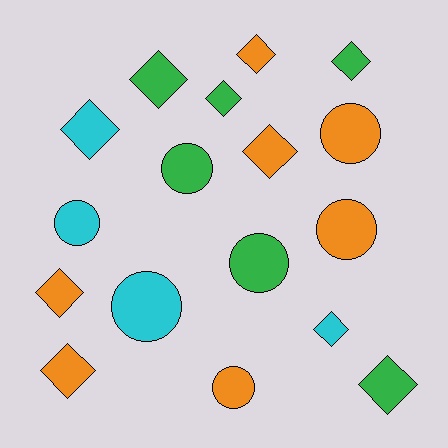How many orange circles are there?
There are 3 orange circles.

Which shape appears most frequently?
Diamond, with 10 objects.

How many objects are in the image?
There are 17 objects.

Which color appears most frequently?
Orange, with 7 objects.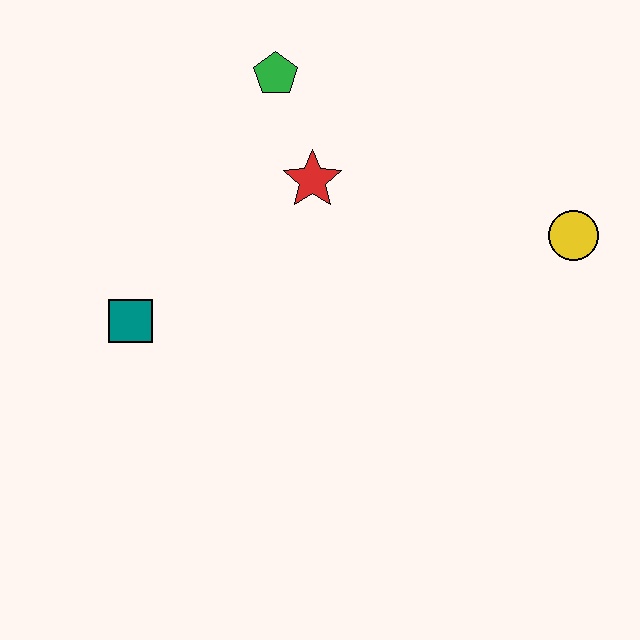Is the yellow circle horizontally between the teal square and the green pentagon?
No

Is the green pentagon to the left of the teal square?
No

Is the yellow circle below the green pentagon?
Yes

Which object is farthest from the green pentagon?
The yellow circle is farthest from the green pentagon.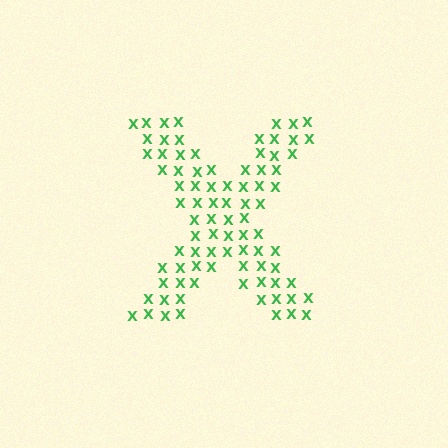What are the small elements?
The small elements are letter X's.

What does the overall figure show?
The overall figure shows the letter X.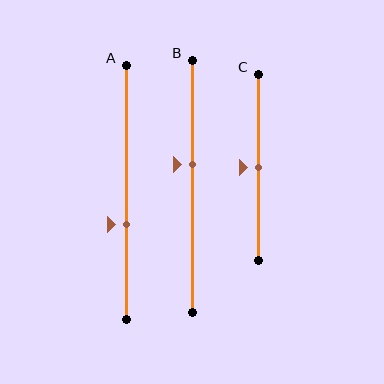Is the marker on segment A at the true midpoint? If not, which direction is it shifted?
No, the marker on segment A is shifted downward by about 12% of the segment length.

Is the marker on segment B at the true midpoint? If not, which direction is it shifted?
No, the marker on segment B is shifted upward by about 9% of the segment length.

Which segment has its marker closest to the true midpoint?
Segment C has its marker closest to the true midpoint.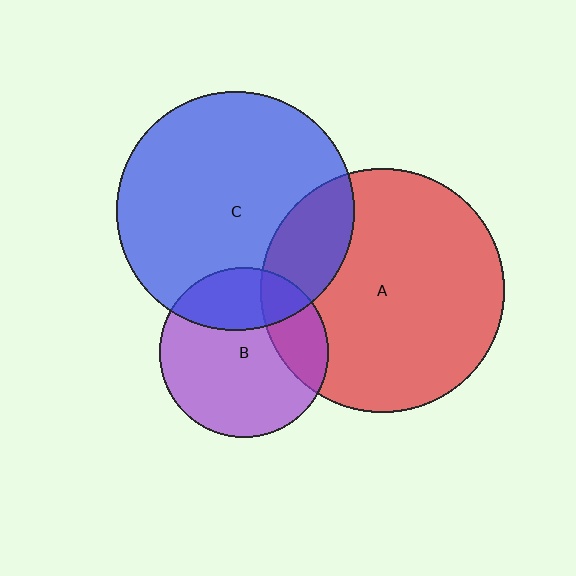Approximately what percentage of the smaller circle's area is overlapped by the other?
Approximately 25%.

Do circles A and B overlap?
Yes.